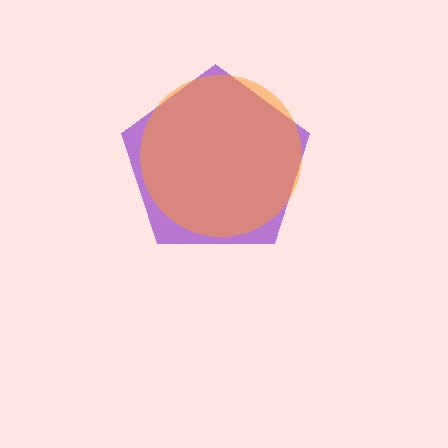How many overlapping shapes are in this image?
There are 2 overlapping shapes in the image.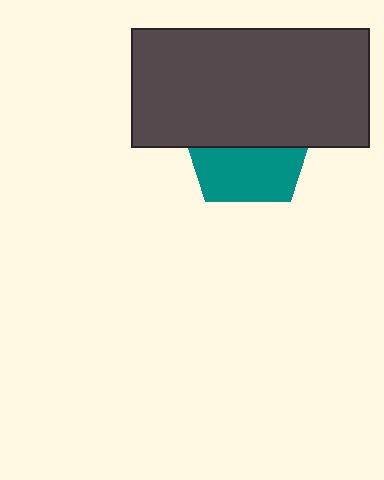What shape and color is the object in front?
The object in front is a dark gray rectangle.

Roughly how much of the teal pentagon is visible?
A small part of it is visible (roughly 45%).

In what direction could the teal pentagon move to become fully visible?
The teal pentagon could move down. That would shift it out from behind the dark gray rectangle entirely.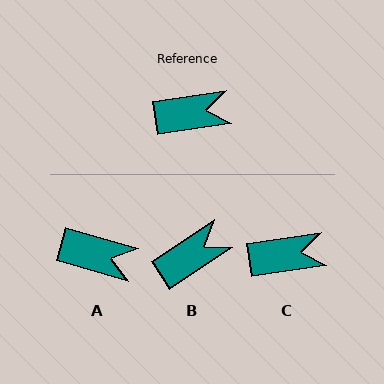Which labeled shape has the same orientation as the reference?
C.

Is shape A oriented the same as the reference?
No, it is off by about 25 degrees.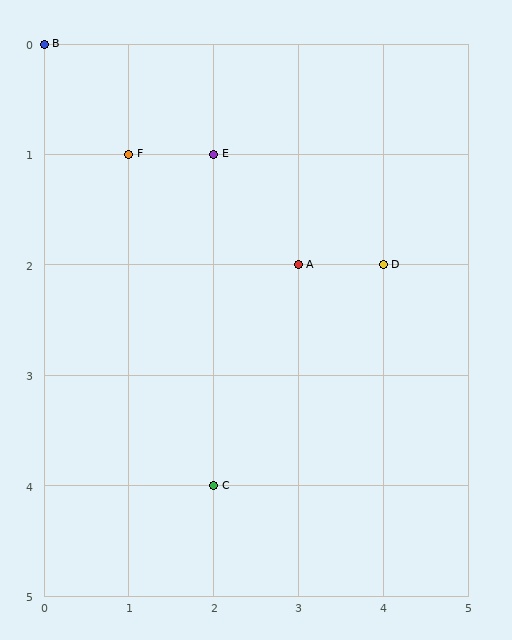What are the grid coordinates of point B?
Point B is at grid coordinates (0, 0).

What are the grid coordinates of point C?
Point C is at grid coordinates (2, 4).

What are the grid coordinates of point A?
Point A is at grid coordinates (3, 2).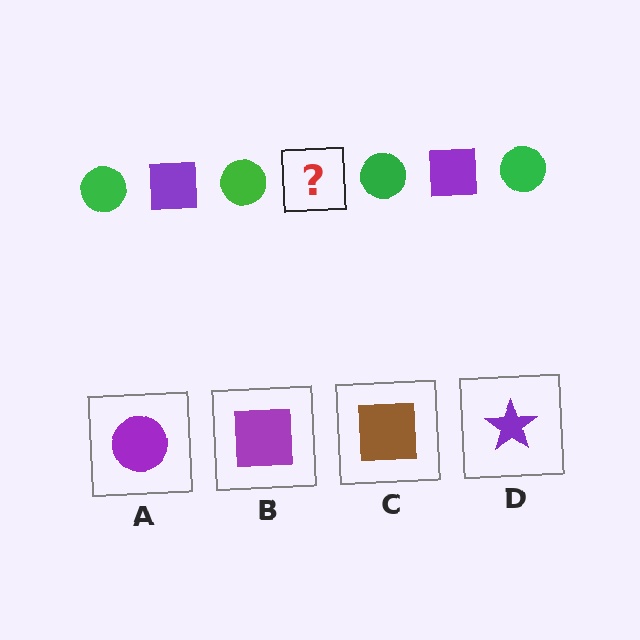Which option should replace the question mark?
Option B.